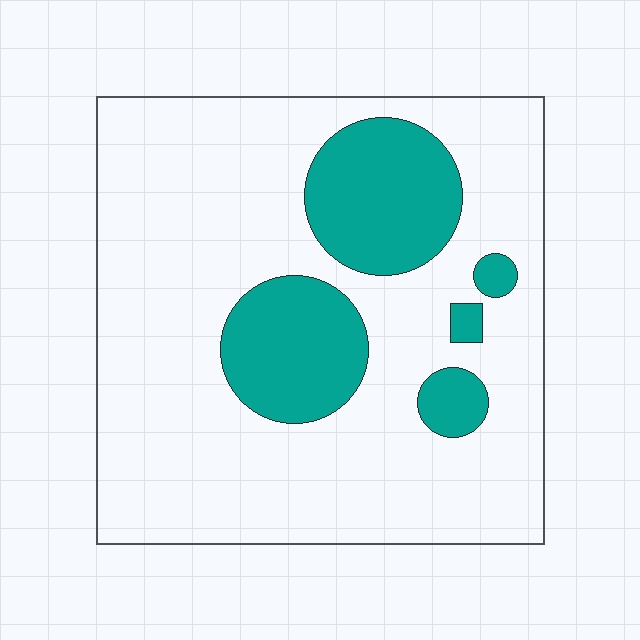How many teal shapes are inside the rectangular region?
5.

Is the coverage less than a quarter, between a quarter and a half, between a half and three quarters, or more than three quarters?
Less than a quarter.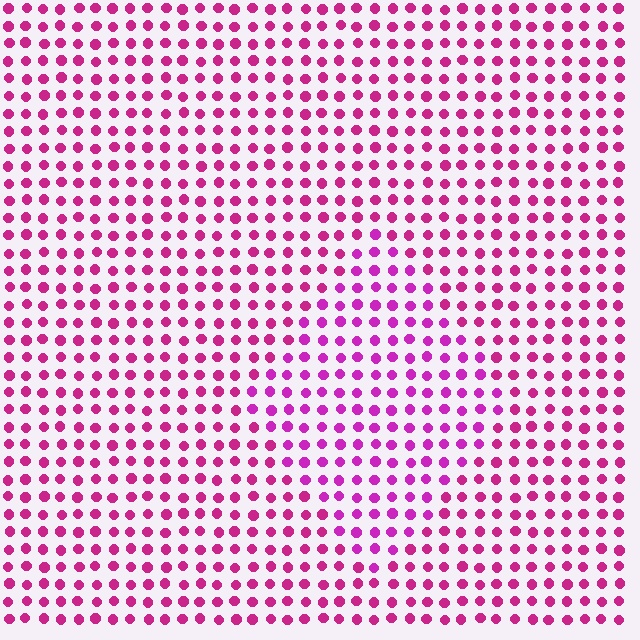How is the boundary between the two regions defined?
The boundary is defined purely by a slight shift in hue (about 19 degrees). Spacing, size, and orientation are identical on both sides.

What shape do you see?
I see a diamond.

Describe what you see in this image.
The image is filled with small magenta elements in a uniform arrangement. A diamond-shaped region is visible where the elements are tinted to a slightly different hue, forming a subtle color boundary.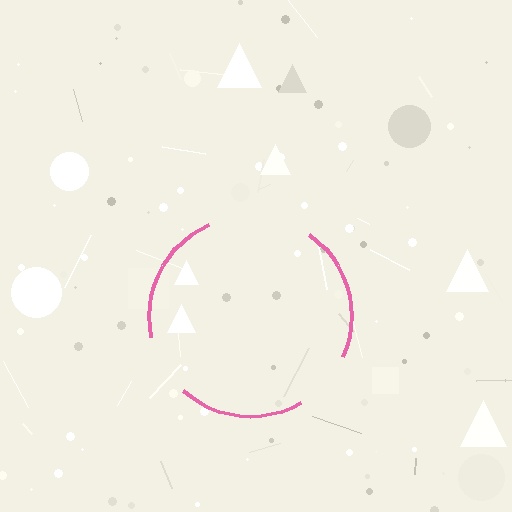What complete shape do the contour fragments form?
The contour fragments form a circle.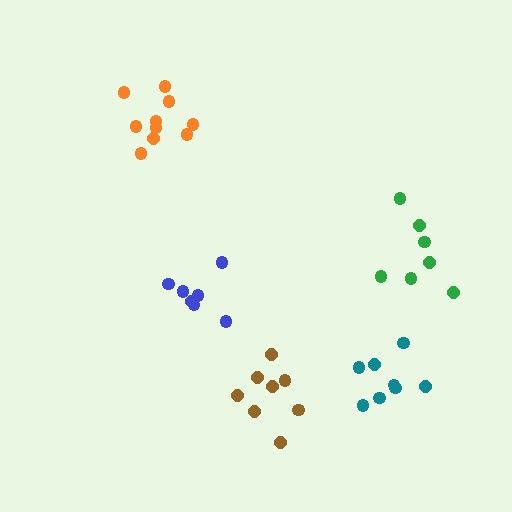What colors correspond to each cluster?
The clusters are colored: blue, brown, orange, green, teal.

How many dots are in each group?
Group 1: 7 dots, Group 2: 8 dots, Group 3: 10 dots, Group 4: 7 dots, Group 5: 8 dots (40 total).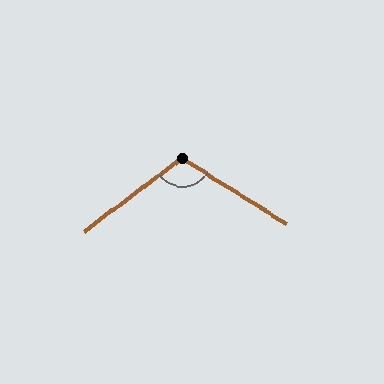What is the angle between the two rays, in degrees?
Approximately 111 degrees.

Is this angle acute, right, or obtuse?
It is obtuse.